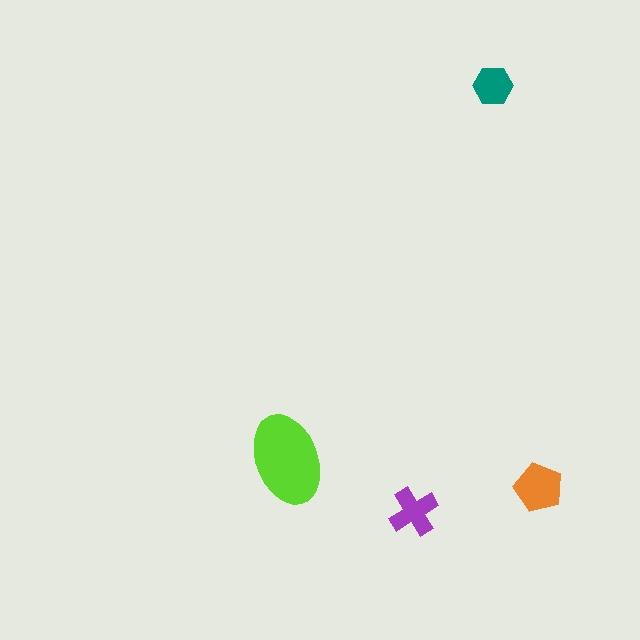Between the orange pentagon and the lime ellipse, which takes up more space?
The lime ellipse.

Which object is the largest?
The lime ellipse.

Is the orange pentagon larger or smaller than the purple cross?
Larger.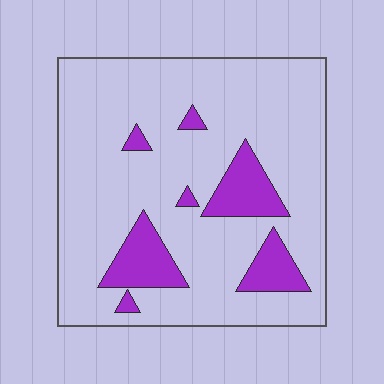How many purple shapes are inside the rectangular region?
7.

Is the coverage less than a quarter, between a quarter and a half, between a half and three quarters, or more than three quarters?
Less than a quarter.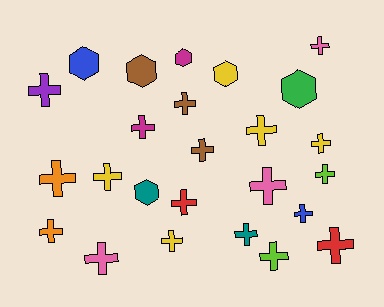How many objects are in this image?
There are 25 objects.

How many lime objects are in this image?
There are 2 lime objects.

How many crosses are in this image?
There are 19 crosses.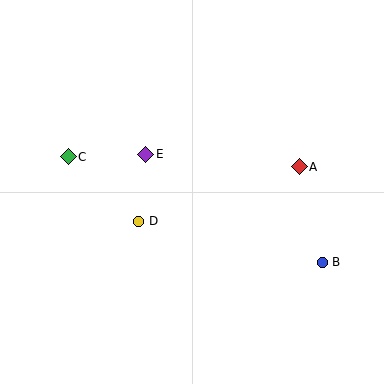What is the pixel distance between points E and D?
The distance between E and D is 67 pixels.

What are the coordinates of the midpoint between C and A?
The midpoint between C and A is at (184, 162).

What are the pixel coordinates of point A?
Point A is at (299, 167).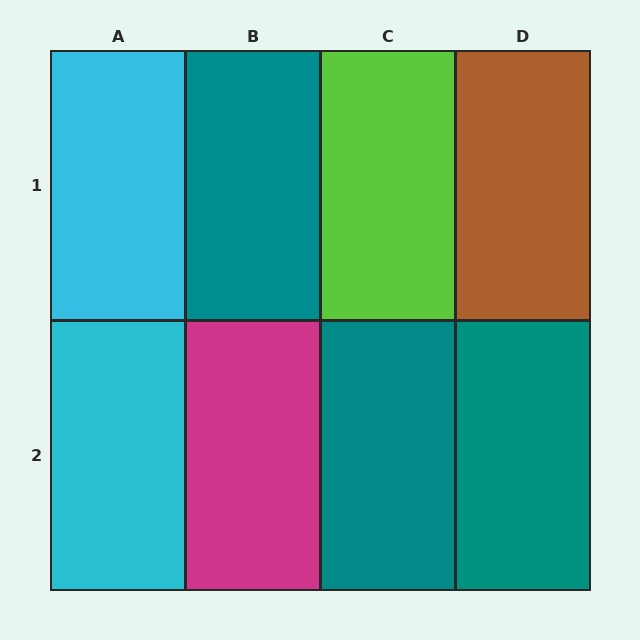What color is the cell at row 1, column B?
Teal.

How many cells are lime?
1 cell is lime.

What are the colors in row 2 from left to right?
Cyan, magenta, teal, teal.